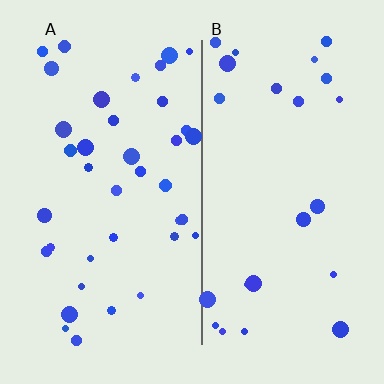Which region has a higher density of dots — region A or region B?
A (the left).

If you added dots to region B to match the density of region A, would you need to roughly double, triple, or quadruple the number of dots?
Approximately double.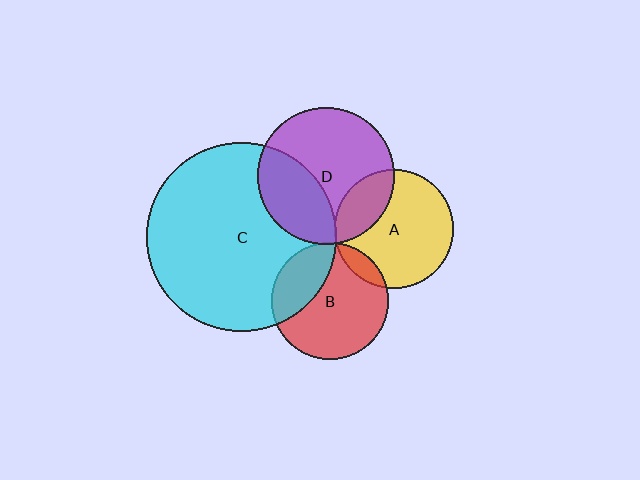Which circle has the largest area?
Circle C (cyan).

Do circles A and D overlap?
Yes.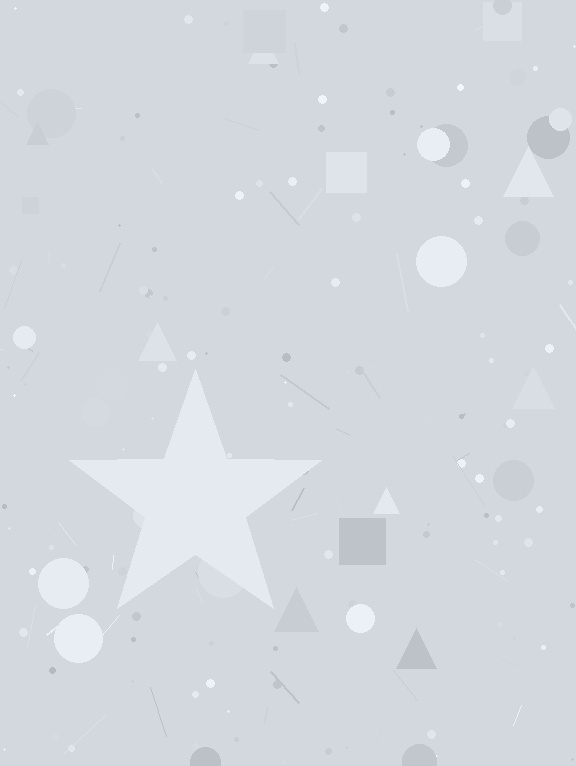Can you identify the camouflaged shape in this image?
The camouflaged shape is a star.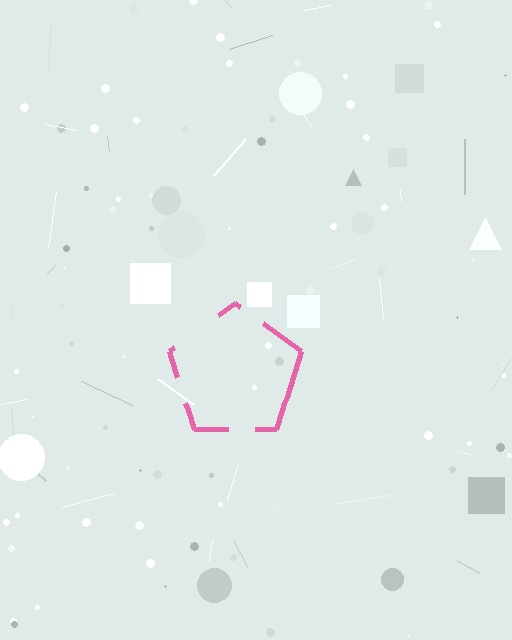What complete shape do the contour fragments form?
The contour fragments form a pentagon.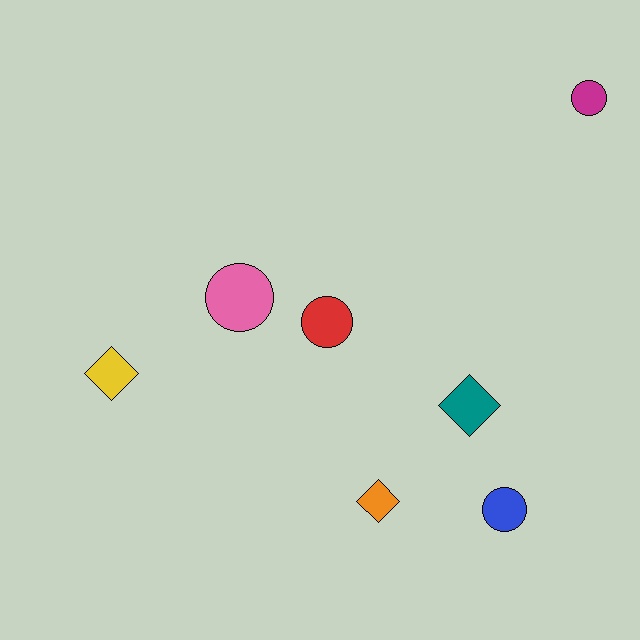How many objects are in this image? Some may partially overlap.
There are 7 objects.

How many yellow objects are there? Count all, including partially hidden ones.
There is 1 yellow object.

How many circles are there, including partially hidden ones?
There are 4 circles.